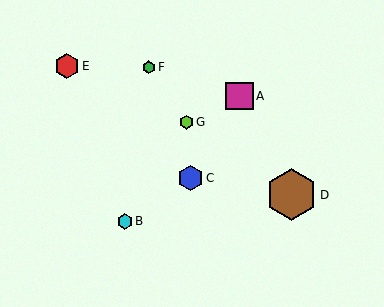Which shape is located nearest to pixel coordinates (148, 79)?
The green hexagon (labeled F) at (149, 67) is nearest to that location.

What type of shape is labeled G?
Shape G is a lime hexagon.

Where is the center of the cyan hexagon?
The center of the cyan hexagon is at (125, 221).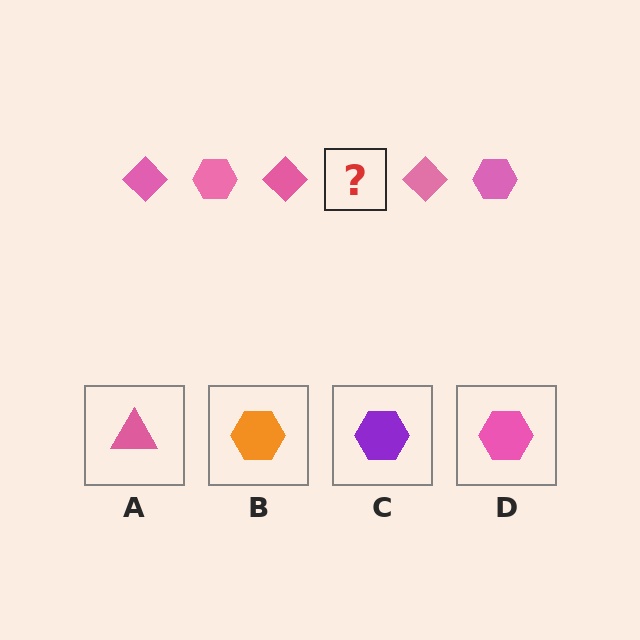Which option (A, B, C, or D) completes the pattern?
D.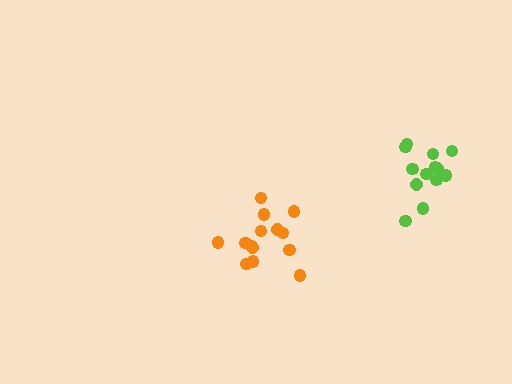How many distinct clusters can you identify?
There are 2 distinct clusters.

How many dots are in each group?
Group 1: 14 dots, Group 2: 13 dots (27 total).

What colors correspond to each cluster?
The clusters are colored: orange, lime.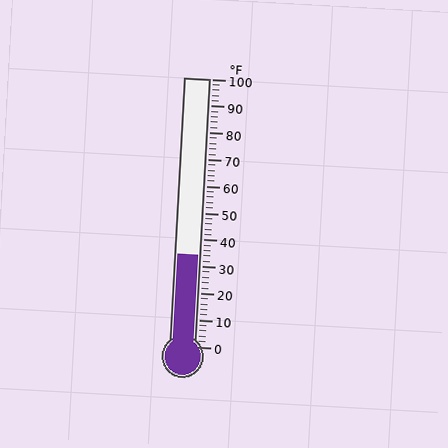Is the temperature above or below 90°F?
The temperature is below 90°F.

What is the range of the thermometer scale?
The thermometer scale ranges from 0°F to 100°F.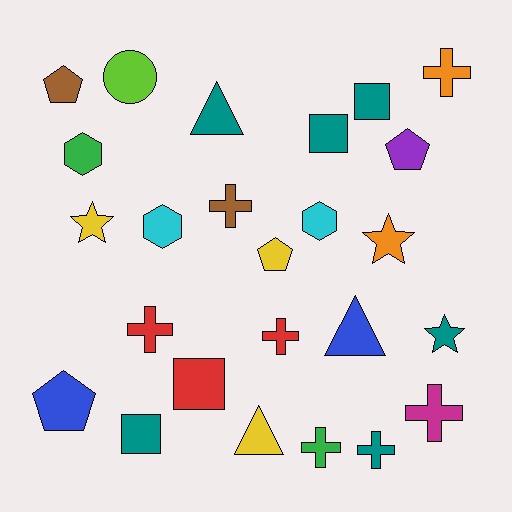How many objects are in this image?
There are 25 objects.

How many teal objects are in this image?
There are 6 teal objects.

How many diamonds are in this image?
There are no diamonds.